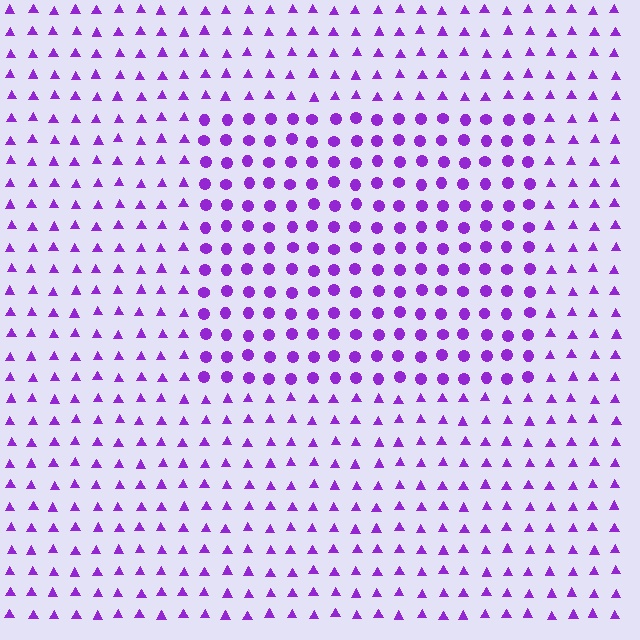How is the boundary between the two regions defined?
The boundary is defined by a change in element shape: circles inside vs. triangles outside. All elements share the same color and spacing.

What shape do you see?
I see a rectangle.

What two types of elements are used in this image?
The image uses circles inside the rectangle region and triangles outside it.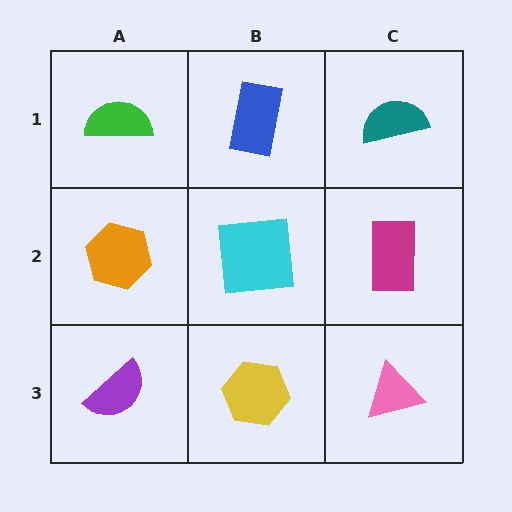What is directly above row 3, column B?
A cyan square.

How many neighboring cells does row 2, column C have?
3.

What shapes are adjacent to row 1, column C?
A magenta rectangle (row 2, column C), a blue rectangle (row 1, column B).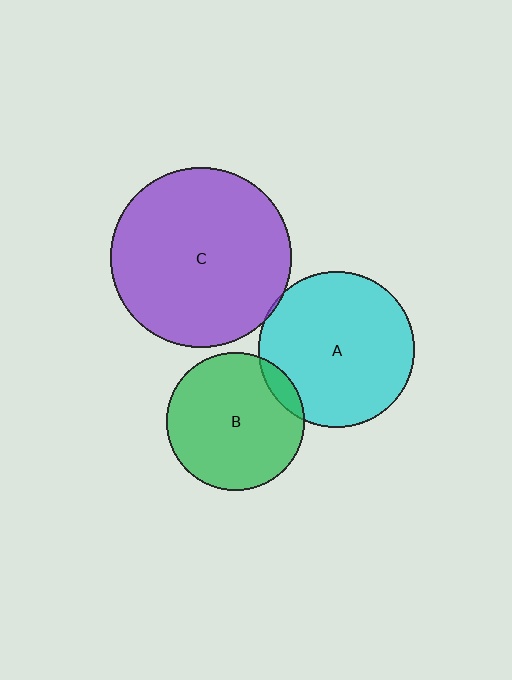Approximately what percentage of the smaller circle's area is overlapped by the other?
Approximately 10%.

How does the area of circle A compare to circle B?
Approximately 1.3 times.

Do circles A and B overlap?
Yes.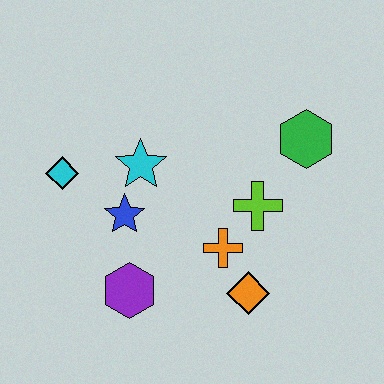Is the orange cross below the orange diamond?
No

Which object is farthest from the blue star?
The green hexagon is farthest from the blue star.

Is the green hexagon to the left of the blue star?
No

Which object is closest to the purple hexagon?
The blue star is closest to the purple hexagon.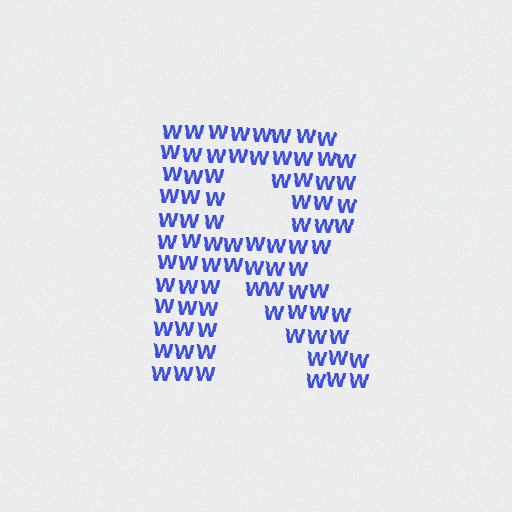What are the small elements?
The small elements are letter W's.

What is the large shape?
The large shape is the letter R.